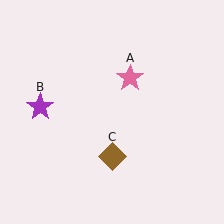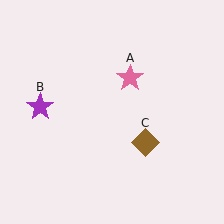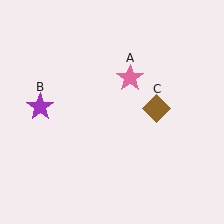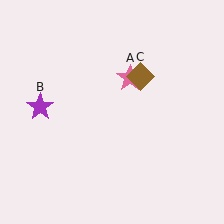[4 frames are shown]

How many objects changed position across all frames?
1 object changed position: brown diamond (object C).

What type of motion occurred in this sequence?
The brown diamond (object C) rotated counterclockwise around the center of the scene.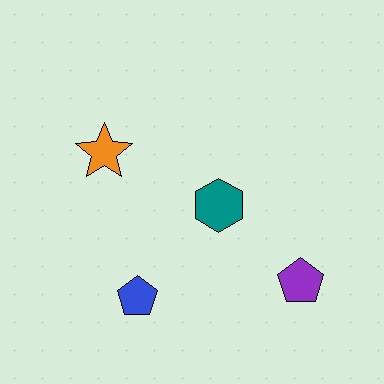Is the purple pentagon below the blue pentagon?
No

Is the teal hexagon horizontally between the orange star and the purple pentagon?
Yes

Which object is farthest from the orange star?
The purple pentagon is farthest from the orange star.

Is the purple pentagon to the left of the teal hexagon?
No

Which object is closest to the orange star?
The teal hexagon is closest to the orange star.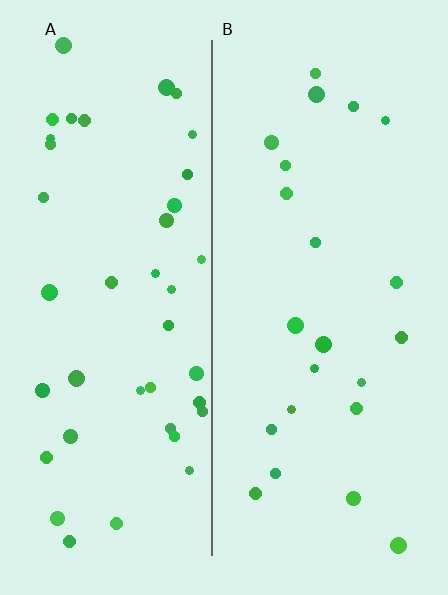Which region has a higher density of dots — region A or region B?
A (the left).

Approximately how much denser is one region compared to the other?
Approximately 1.8× — region A over region B.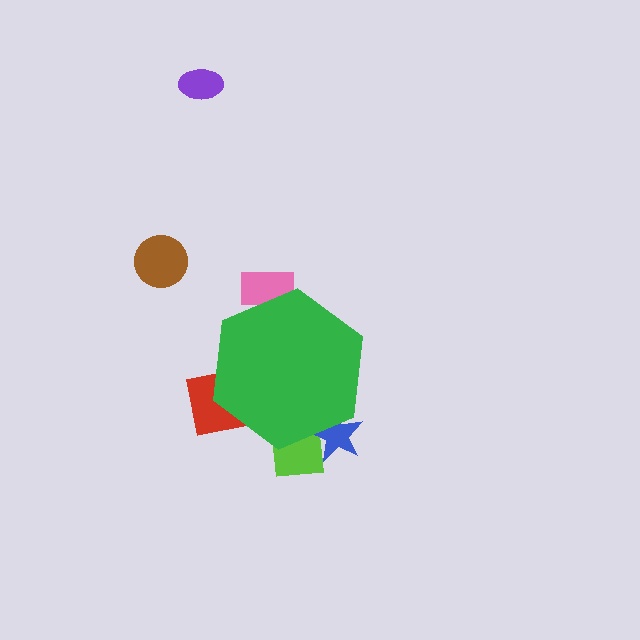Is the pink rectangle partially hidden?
Yes, the pink rectangle is partially hidden behind the green hexagon.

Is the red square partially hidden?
Yes, the red square is partially hidden behind the green hexagon.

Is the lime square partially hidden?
Yes, the lime square is partially hidden behind the green hexagon.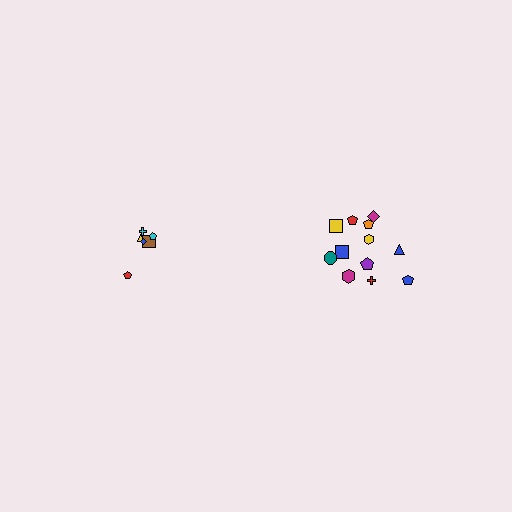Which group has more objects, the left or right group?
The right group.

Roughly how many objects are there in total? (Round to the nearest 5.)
Roughly 20 objects in total.